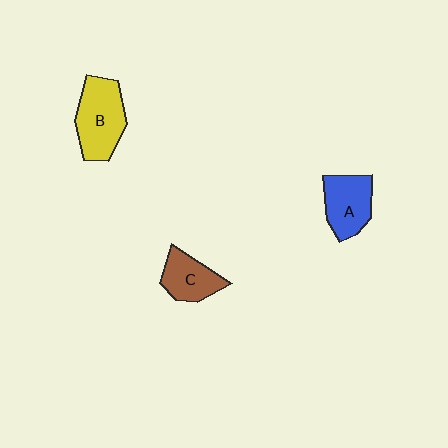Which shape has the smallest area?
Shape C (brown).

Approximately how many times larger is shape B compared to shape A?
Approximately 1.3 times.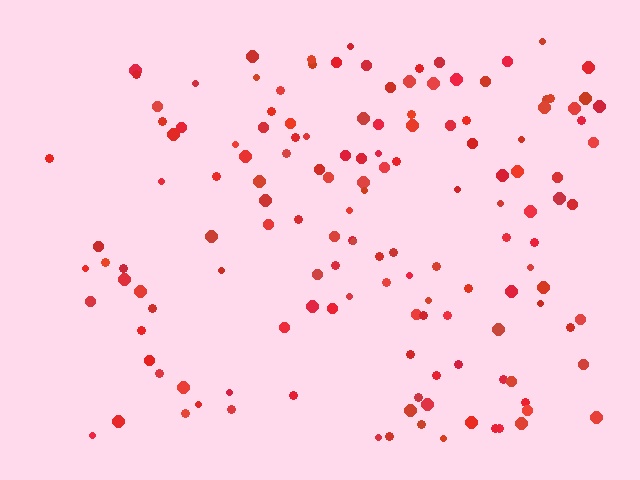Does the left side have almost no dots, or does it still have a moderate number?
Still a moderate number, just noticeably fewer than the right.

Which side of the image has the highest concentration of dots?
The right.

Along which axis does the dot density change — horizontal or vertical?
Horizontal.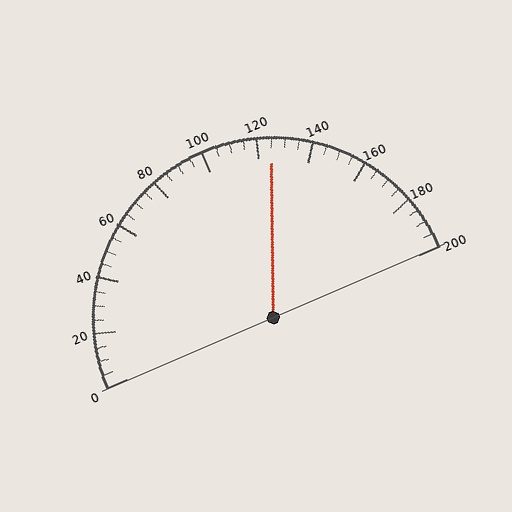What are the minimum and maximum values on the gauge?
The gauge ranges from 0 to 200.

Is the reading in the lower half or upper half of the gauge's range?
The reading is in the upper half of the range (0 to 200).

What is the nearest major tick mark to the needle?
The nearest major tick mark is 120.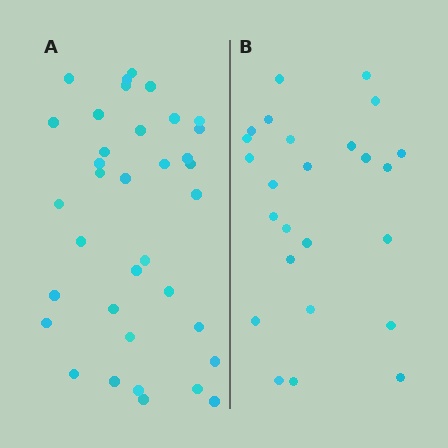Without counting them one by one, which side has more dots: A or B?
Region A (the left region) has more dots.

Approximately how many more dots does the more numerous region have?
Region A has roughly 12 or so more dots than region B.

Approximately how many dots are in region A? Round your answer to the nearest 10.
About 40 dots. (The exact count is 36, which rounds to 40.)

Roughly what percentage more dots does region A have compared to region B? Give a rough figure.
About 45% more.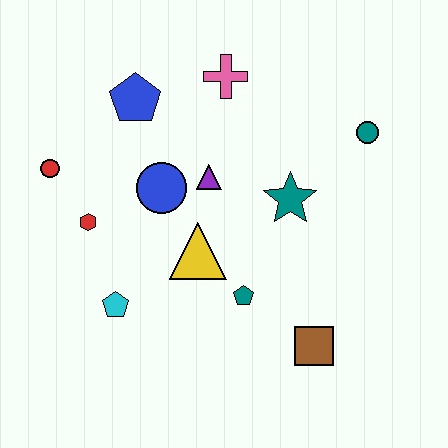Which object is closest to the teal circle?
The teal star is closest to the teal circle.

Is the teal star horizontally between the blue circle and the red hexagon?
No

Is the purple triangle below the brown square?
No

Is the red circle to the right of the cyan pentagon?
No